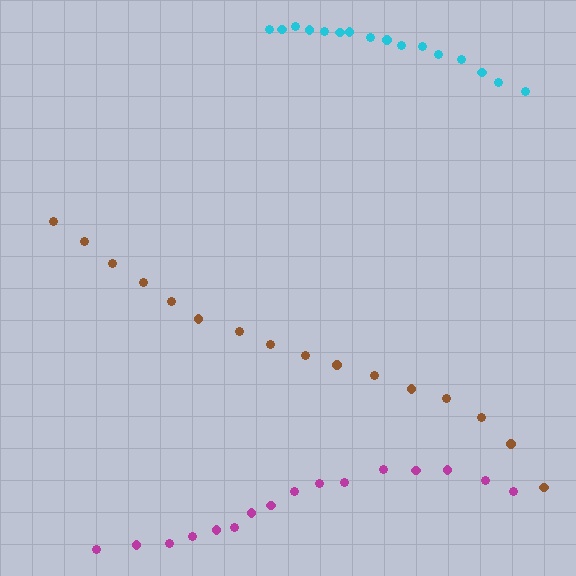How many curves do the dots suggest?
There are 3 distinct paths.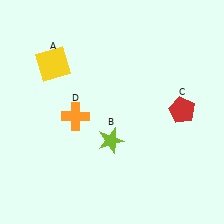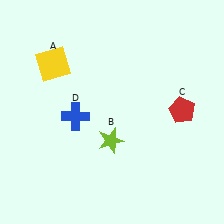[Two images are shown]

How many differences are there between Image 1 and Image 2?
There is 1 difference between the two images.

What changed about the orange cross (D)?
In Image 1, D is orange. In Image 2, it changed to blue.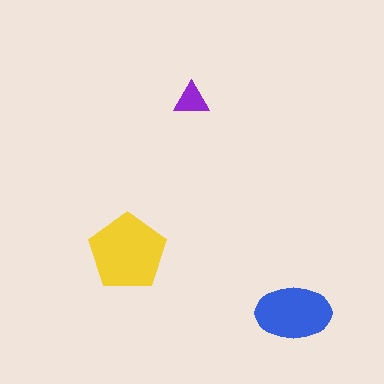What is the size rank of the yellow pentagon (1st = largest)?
1st.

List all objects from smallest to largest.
The purple triangle, the blue ellipse, the yellow pentagon.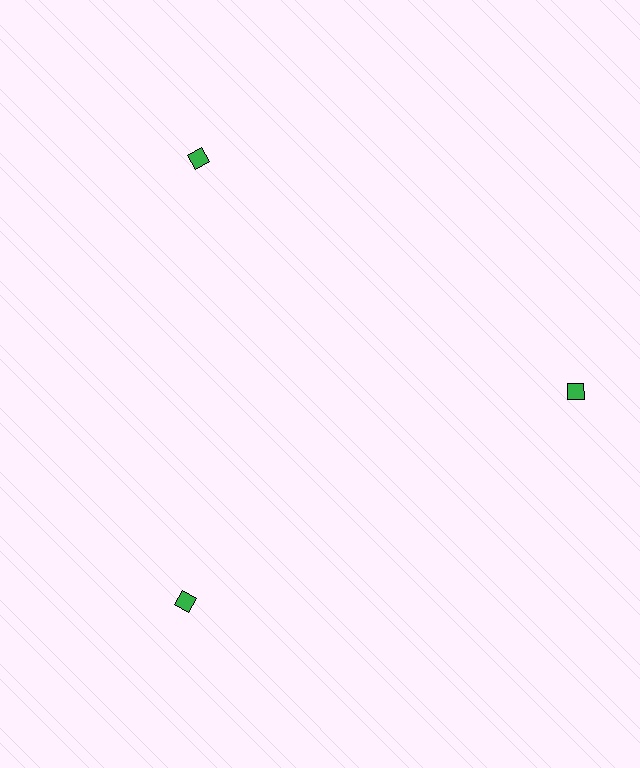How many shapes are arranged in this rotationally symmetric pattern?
There are 3 shapes, arranged in 3 groups of 1.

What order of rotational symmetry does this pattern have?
This pattern has 3-fold rotational symmetry.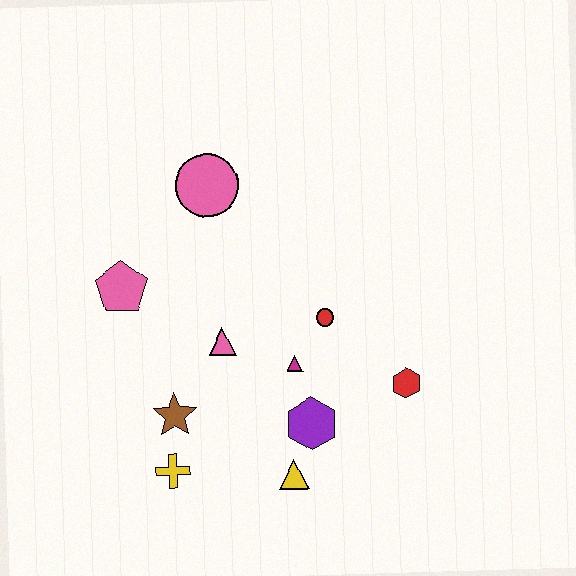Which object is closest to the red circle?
The magenta triangle is closest to the red circle.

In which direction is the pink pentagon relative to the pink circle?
The pink pentagon is below the pink circle.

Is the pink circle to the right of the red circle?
No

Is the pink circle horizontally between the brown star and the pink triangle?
Yes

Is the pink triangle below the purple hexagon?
No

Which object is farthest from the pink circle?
The yellow triangle is farthest from the pink circle.